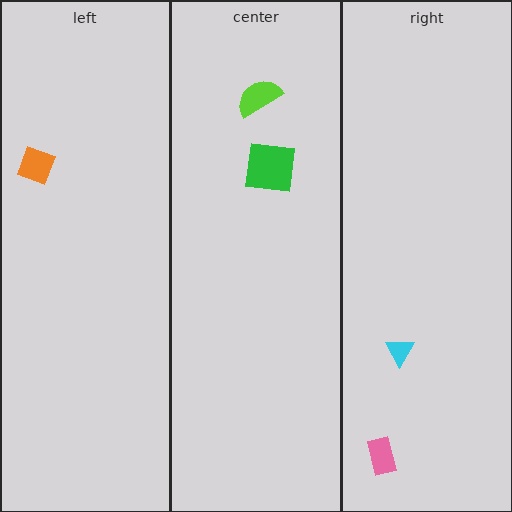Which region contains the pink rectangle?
The right region.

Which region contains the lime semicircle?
The center region.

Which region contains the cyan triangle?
The right region.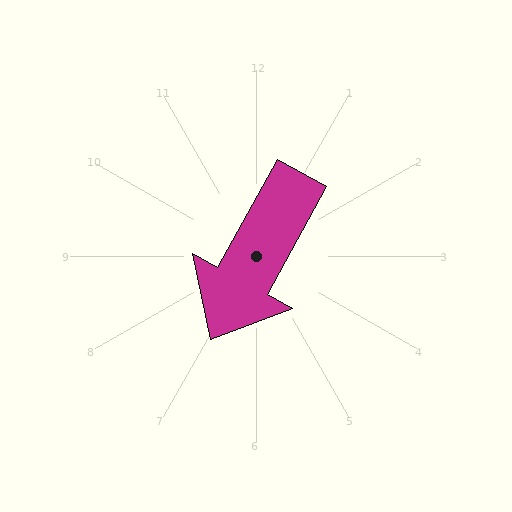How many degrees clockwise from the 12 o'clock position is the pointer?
Approximately 209 degrees.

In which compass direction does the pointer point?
Southwest.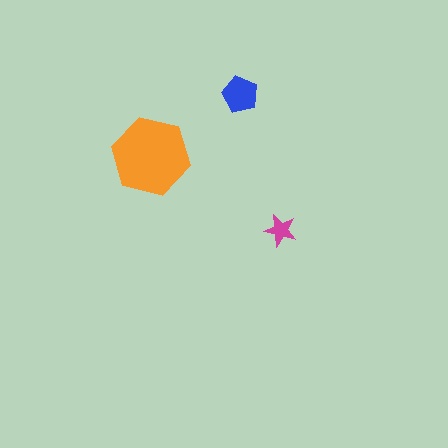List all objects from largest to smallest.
The orange hexagon, the blue pentagon, the magenta star.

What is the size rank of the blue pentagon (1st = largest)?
2nd.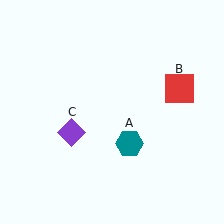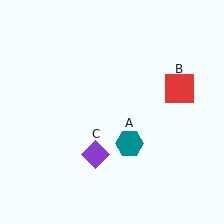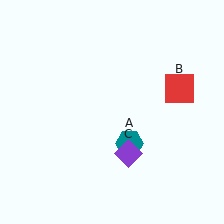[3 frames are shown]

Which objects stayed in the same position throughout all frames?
Teal hexagon (object A) and red square (object B) remained stationary.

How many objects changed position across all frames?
1 object changed position: purple diamond (object C).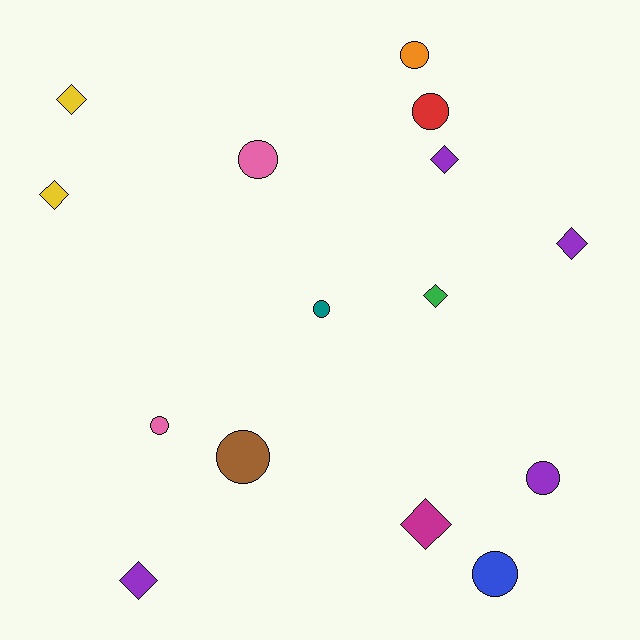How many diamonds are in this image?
There are 7 diamonds.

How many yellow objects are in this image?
There are 2 yellow objects.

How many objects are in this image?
There are 15 objects.